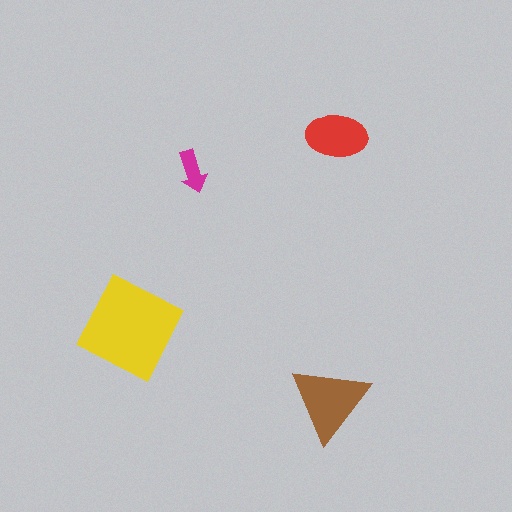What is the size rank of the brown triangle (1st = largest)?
2nd.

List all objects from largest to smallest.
The yellow diamond, the brown triangle, the red ellipse, the magenta arrow.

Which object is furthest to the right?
The red ellipse is rightmost.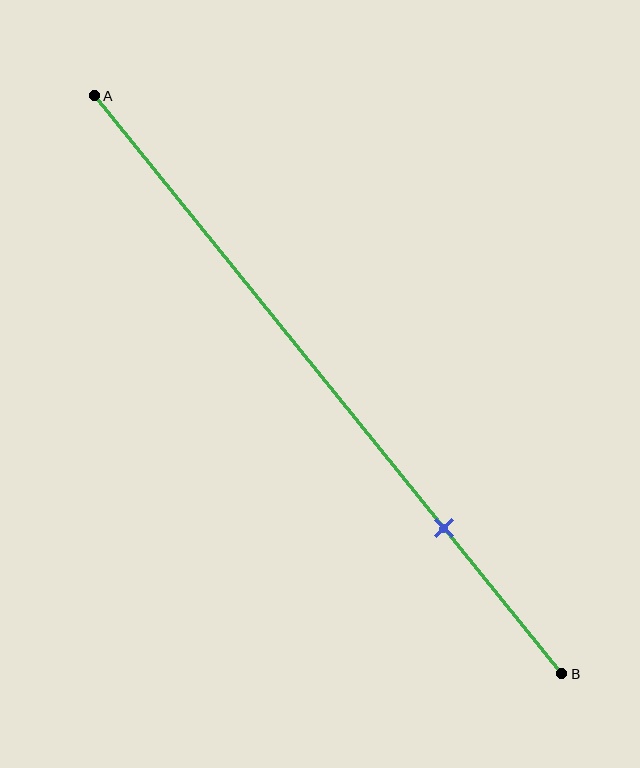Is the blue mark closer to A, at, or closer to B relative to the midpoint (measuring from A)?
The blue mark is closer to point B than the midpoint of segment AB.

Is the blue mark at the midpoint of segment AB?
No, the mark is at about 75% from A, not at the 50% midpoint.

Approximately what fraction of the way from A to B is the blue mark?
The blue mark is approximately 75% of the way from A to B.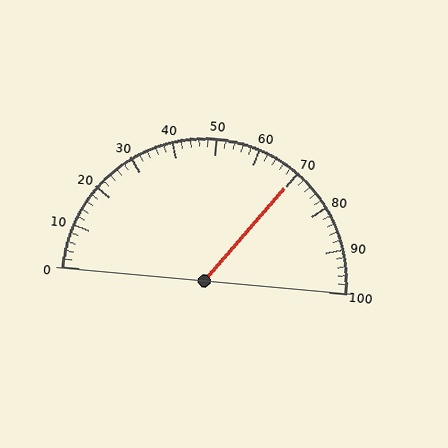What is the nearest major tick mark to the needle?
The nearest major tick mark is 70.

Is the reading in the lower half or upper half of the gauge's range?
The reading is in the upper half of the range (0 to 100).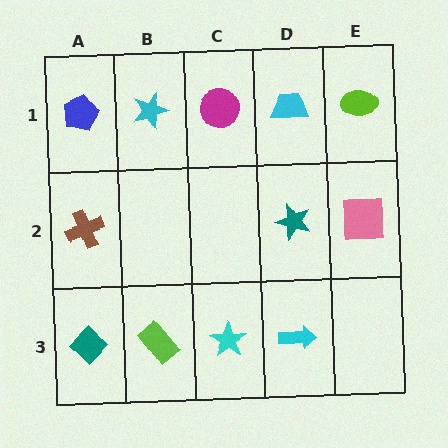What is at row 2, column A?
A brown cross.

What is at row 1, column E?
A lime ellipse.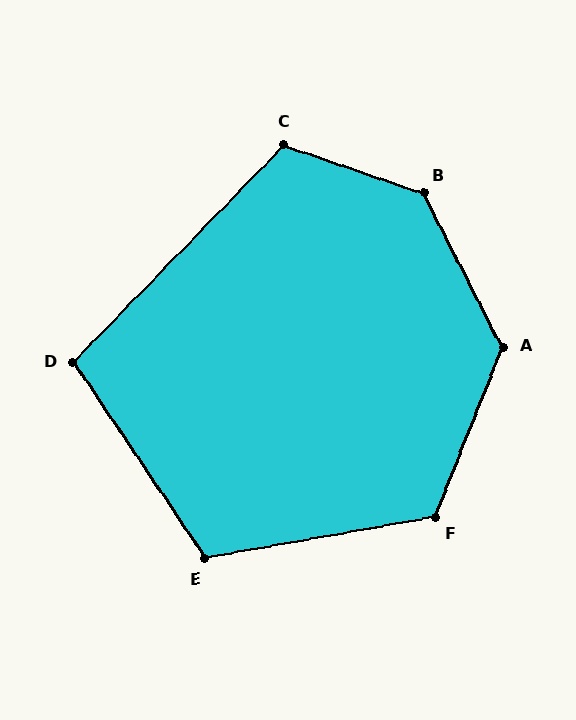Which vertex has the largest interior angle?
B, at approximately 136 degrees.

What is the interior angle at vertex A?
Approximately 131 degrees (obtuse).